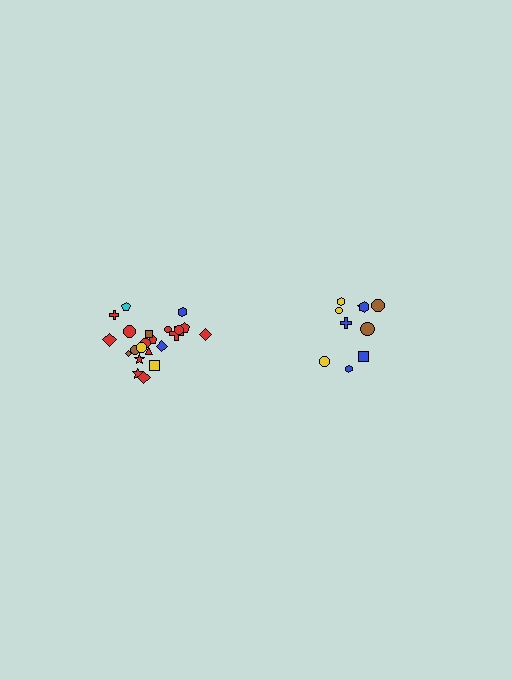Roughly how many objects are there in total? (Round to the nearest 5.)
Roughly 30 objects in total.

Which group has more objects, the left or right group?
The left group.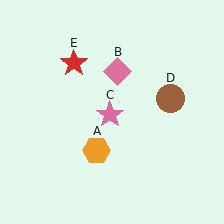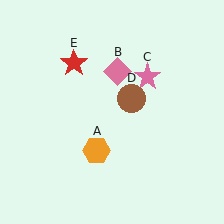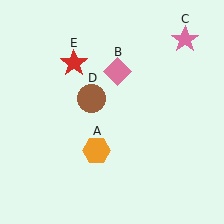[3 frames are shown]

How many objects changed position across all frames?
2 objects changed position: pink star (object C), brown circle (object D).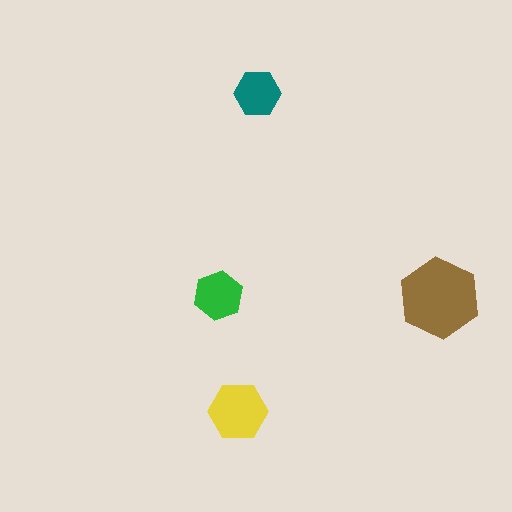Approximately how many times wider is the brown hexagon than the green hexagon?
About 1.5 times wider.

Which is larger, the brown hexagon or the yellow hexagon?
The brown one.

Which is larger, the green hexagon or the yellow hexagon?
The yellow one.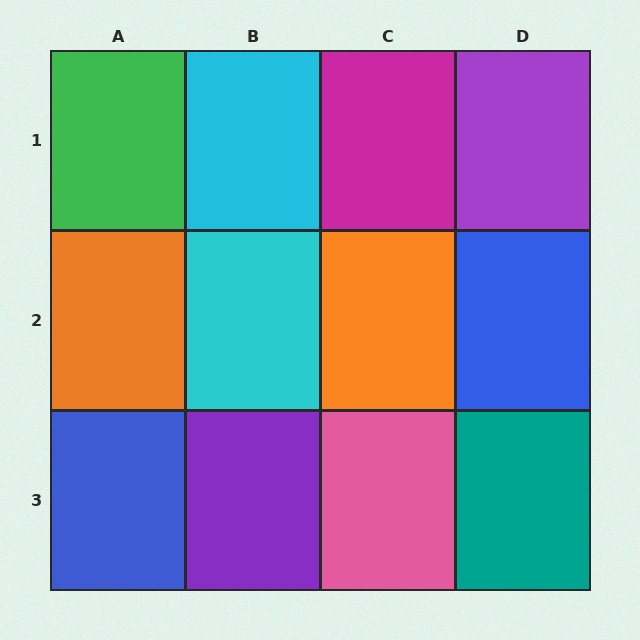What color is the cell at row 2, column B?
Cyan.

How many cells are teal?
1 cell is teal.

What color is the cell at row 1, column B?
Cyan.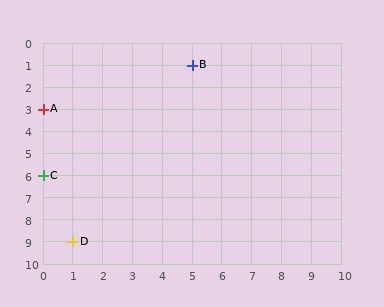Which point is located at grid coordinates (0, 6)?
Point C is at (0, 6).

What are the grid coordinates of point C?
Point C is at grid coordinates (0, 6).